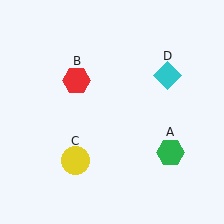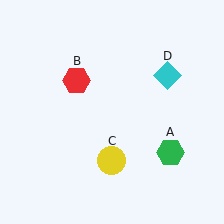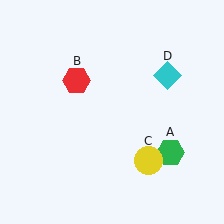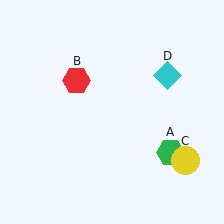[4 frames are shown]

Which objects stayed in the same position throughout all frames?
Green hexagon (object A) and red hexagon (object B) and cyan diamond (object D) remained stationary.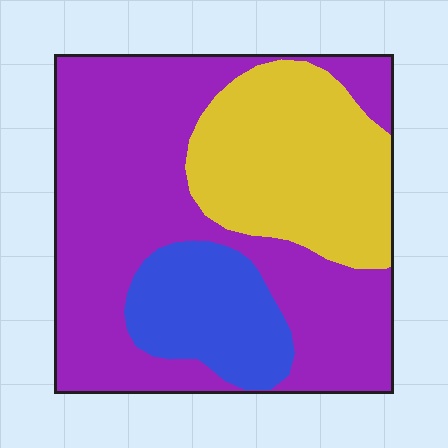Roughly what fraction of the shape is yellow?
Yellow covers 28% of the shape.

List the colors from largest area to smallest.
From largest to smallest: purple, yellow, blue.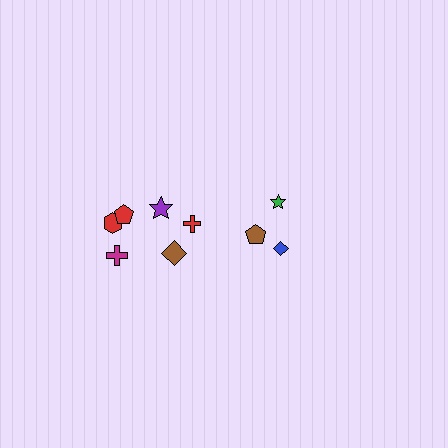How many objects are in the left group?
There are 6 objects.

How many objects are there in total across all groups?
There are 9 objects.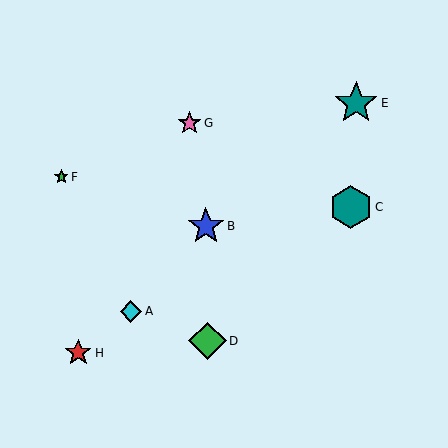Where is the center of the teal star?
The center of the teal star is at (356, 103).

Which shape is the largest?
The teal star (labeled E) is the largest.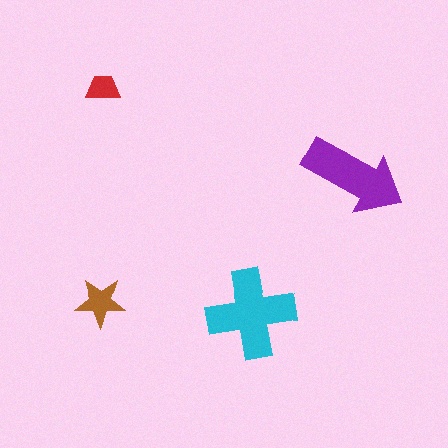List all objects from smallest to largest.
The red trapezoid, the brown star, the purple arrow, the cyan cross.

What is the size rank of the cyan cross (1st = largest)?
1st.